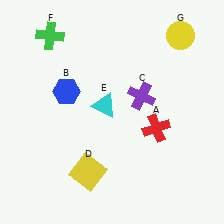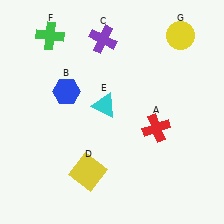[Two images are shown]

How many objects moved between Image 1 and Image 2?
1 object moved between the two images.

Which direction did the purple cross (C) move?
The purple cross (C) moved up.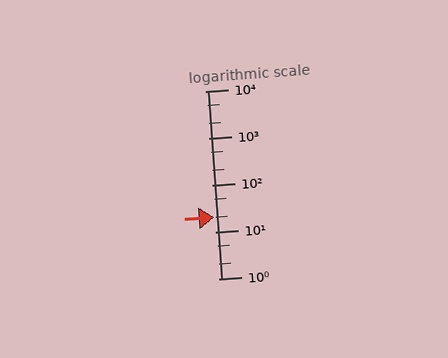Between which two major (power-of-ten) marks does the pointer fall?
The pointer is between 10 and 100.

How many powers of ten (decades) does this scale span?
The scale spans 4 decades, from 1 to 10000.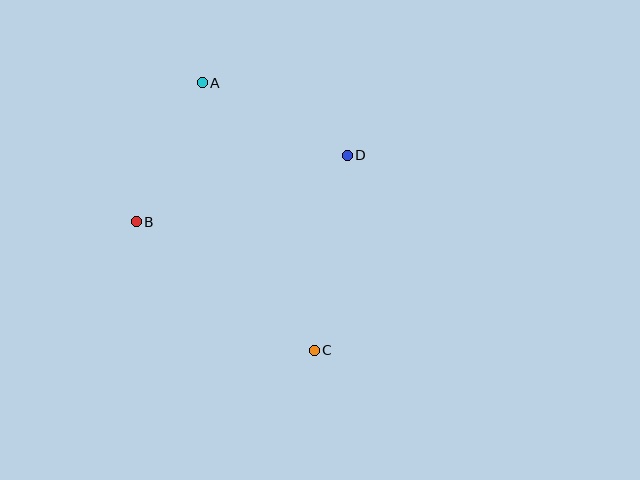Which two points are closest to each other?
Points A and B are closest to each other.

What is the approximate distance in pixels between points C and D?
The distance between C and D is approximately 198 pixels.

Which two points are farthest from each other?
Points A and C are farthest from each other.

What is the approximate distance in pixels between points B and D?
The distance between B and D is approximately 221 pixels.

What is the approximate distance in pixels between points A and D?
The distance between A and D is approximately 162 pixels.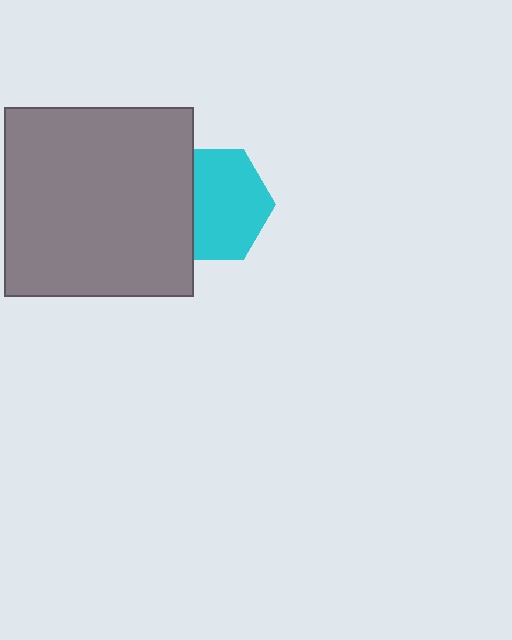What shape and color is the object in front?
The object in front is a gray square.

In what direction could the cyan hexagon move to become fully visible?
The cyan hexagon could move right. That would shift it out from behind the gray square entirely.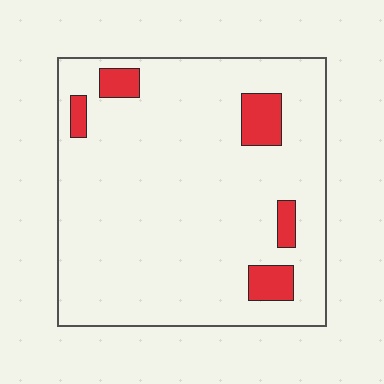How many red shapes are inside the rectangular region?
5.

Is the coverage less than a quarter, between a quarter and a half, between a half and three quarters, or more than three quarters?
Less than a quarter.